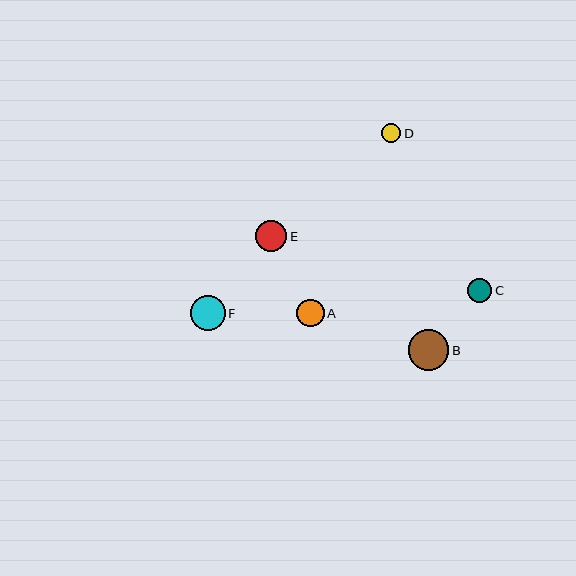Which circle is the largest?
Circle B is the largest with a size of approximately 40 pixels.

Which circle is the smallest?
Circle D is the smallest with a size of approximately 19 pixels.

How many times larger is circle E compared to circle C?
Circle E is approximately 1.3 times the size of circle C.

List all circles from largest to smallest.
From largest to smallest: B, F, E, A, C, D.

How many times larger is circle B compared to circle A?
Circle B is approximately 1.5 times the size of circle A.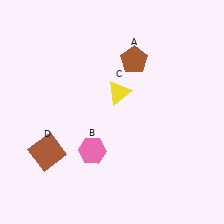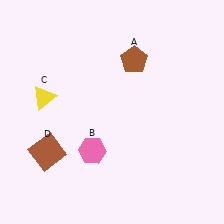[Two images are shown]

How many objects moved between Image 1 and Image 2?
1 object moved between the two images.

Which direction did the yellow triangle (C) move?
The yellow triangle (C) moved left.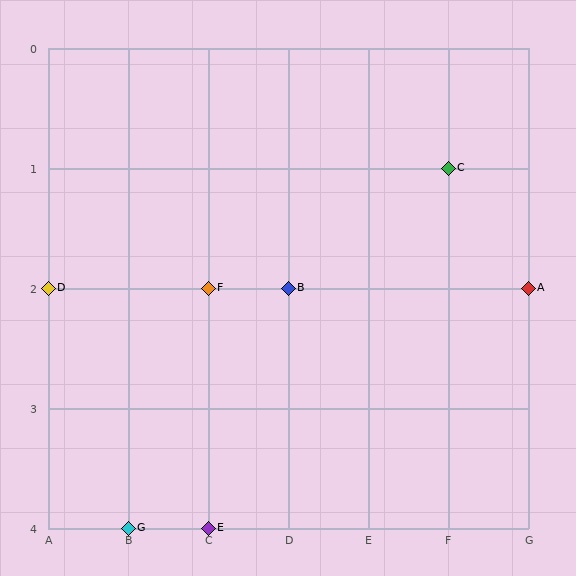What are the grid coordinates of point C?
Point C is at grid coordinates (F, 1).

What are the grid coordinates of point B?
Point B is at grid coordinates (D, 2).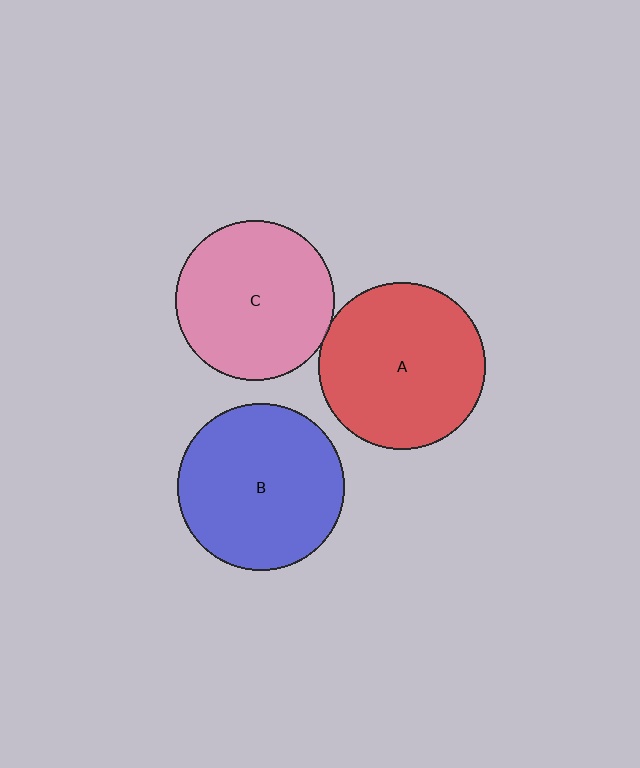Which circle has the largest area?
Circle B (blue).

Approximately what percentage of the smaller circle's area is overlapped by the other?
Approximately 5%.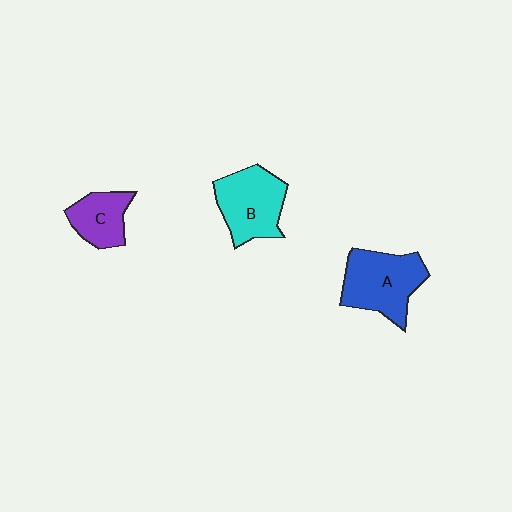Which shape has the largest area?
Shape A (blue).